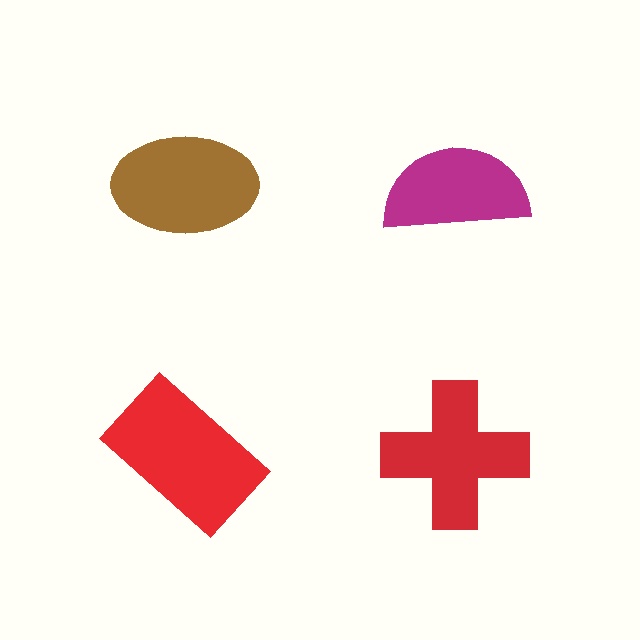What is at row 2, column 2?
A red cross.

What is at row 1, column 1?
A brown ellipse.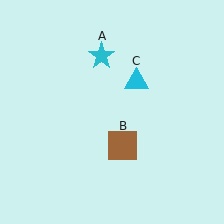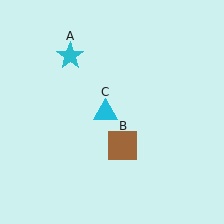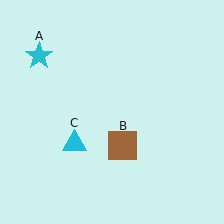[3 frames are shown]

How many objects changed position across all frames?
2 objects changed position: cyan star (object A), cyan triangle (object C).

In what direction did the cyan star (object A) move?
The cyan star (object A) moved left.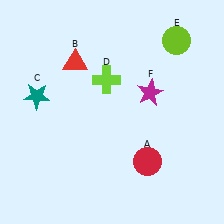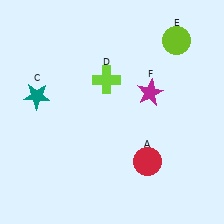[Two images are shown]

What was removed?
The red triangle (B) was removed in Image 2.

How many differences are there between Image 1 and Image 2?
There is 1 difference between the two images.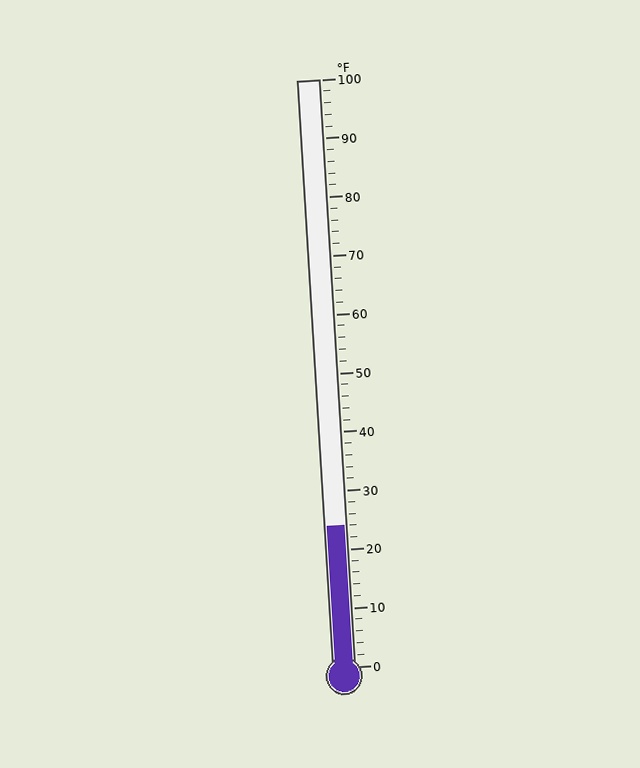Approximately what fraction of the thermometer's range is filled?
The thermometer is filled to approximately 25% of its range.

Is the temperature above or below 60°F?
The temperature is below 60°F.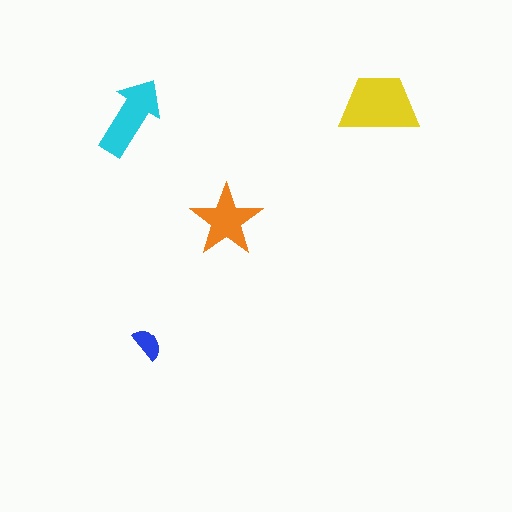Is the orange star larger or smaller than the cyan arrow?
Smaller.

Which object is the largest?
The yellow trapezoid.